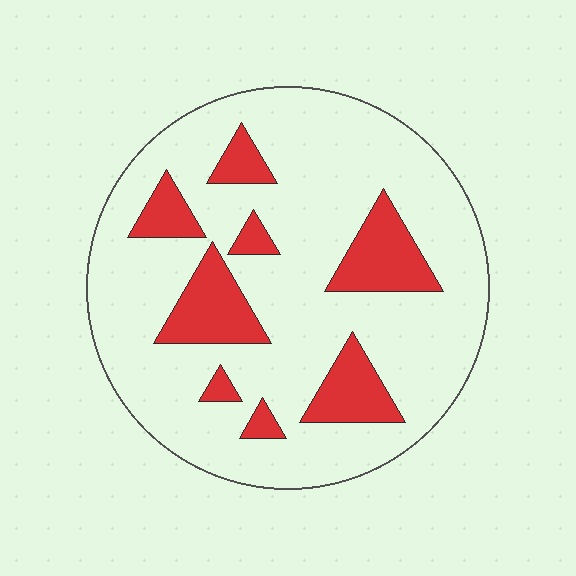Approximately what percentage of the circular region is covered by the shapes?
Approximately 20%.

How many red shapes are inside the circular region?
8.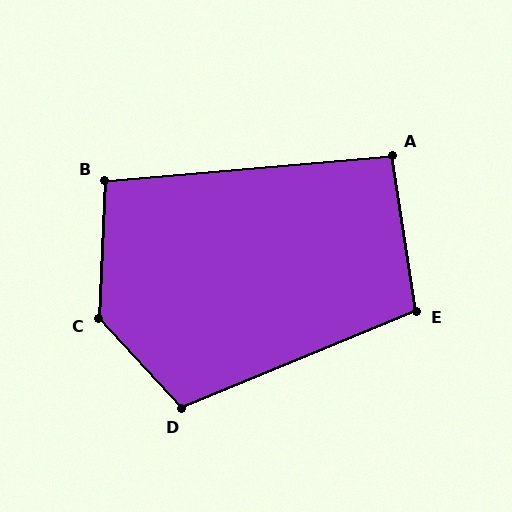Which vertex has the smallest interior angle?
A, at approximately 94 degrees.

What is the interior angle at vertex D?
Approximately 110 degrees (obtuse).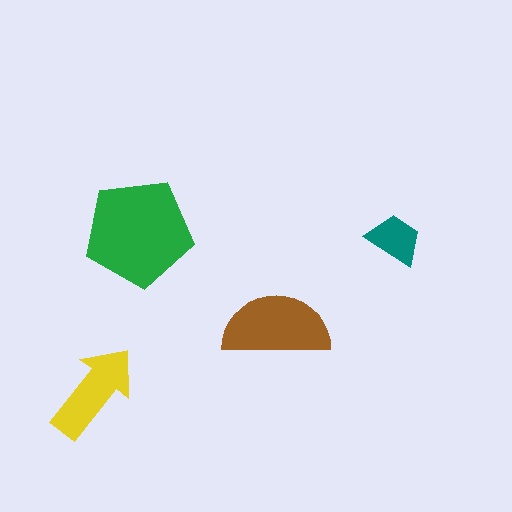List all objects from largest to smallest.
The green pentagon, the brown semicircle, the yellow arrow, the teal trapezoid.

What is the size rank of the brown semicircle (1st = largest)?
2nd.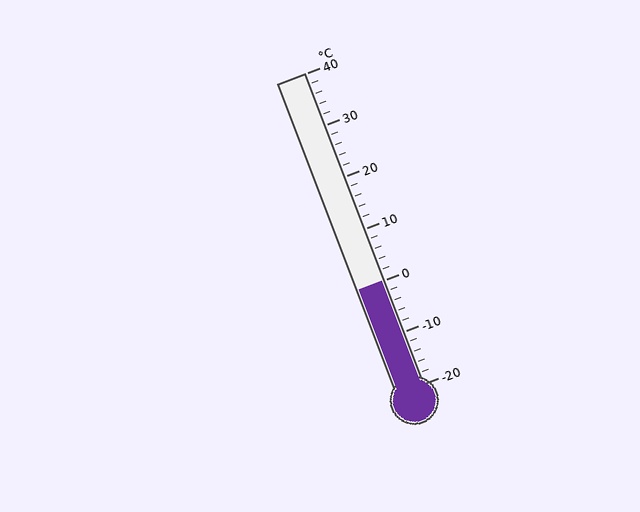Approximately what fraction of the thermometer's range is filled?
The thermometer is filled to approximately 35% of its range.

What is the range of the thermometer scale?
The thermometer scale ranges from -20°C to 40°C.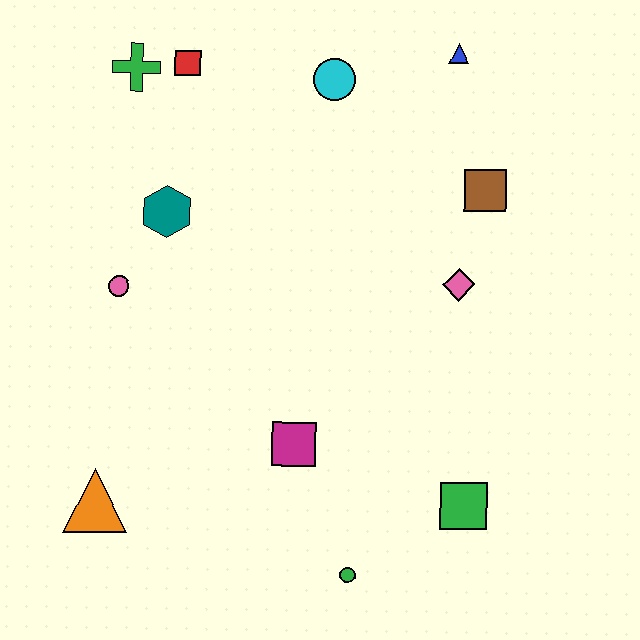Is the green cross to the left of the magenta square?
Yes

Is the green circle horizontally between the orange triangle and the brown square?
Yes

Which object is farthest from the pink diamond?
The orange triangle is farthest from the pink diamond.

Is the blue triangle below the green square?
No